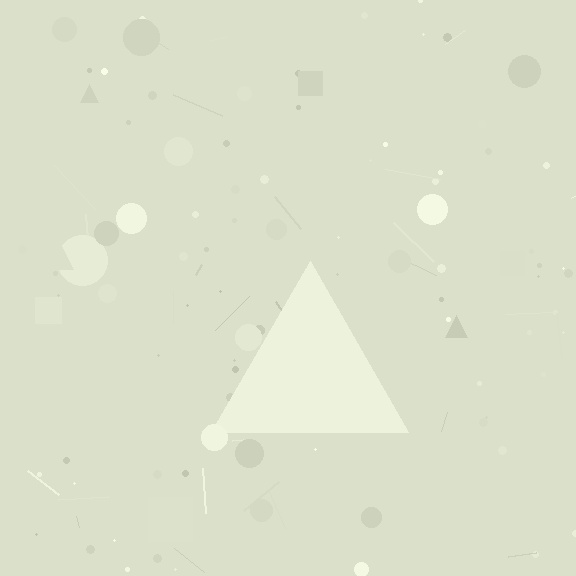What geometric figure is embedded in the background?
A triangle is embedded in the background.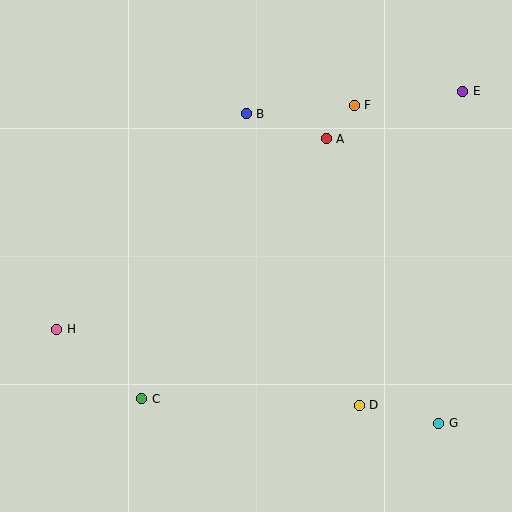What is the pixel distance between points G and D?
The distance between G and D is 82 pixels.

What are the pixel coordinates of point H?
Point H is at (57, 329).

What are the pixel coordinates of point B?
Point B is at (246, 114).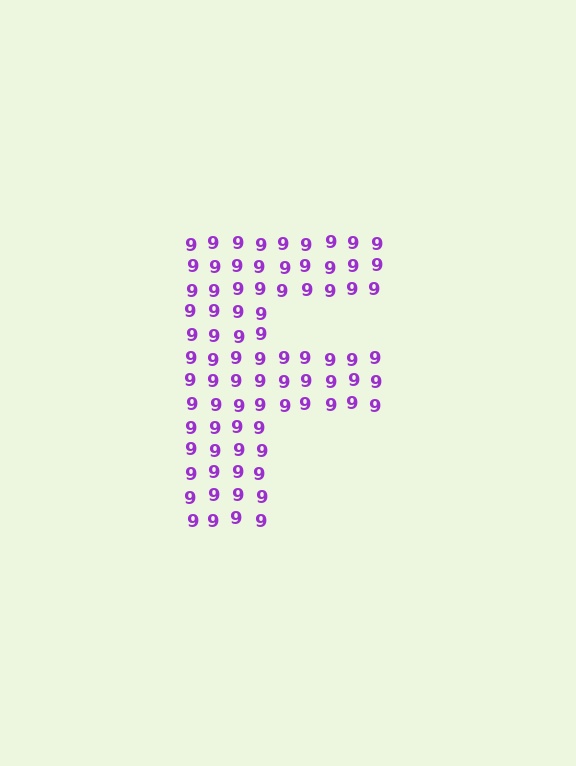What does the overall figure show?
The overall figure shows the letter F.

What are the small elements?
The small elements are digit 9's.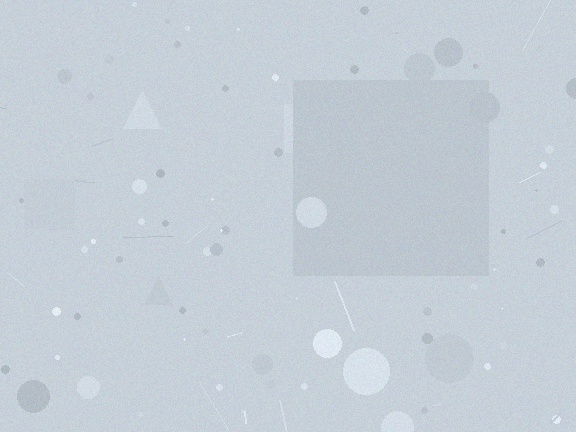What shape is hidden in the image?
A square is hidden in the image.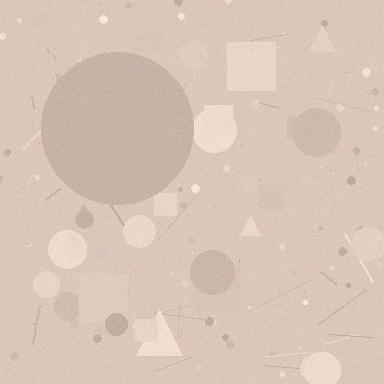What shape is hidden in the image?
A circle is hidden in the image.